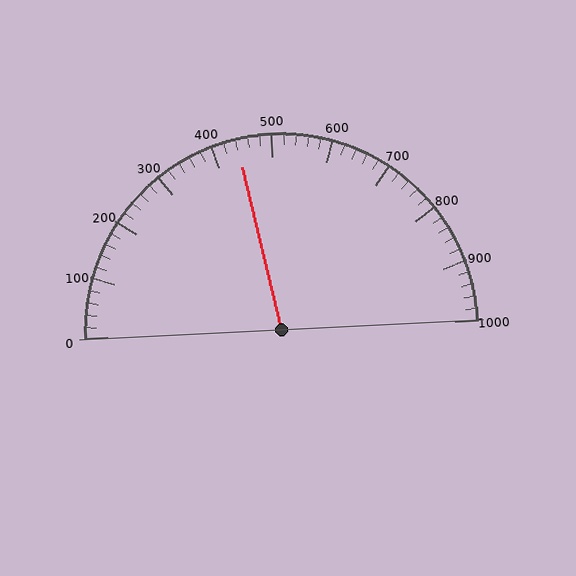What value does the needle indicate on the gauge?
The needle indicates approximately 440.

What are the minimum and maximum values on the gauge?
The gauge ranges from 0 to 1000.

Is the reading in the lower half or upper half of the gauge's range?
The reading is in the lower half of the range (0 to 1000).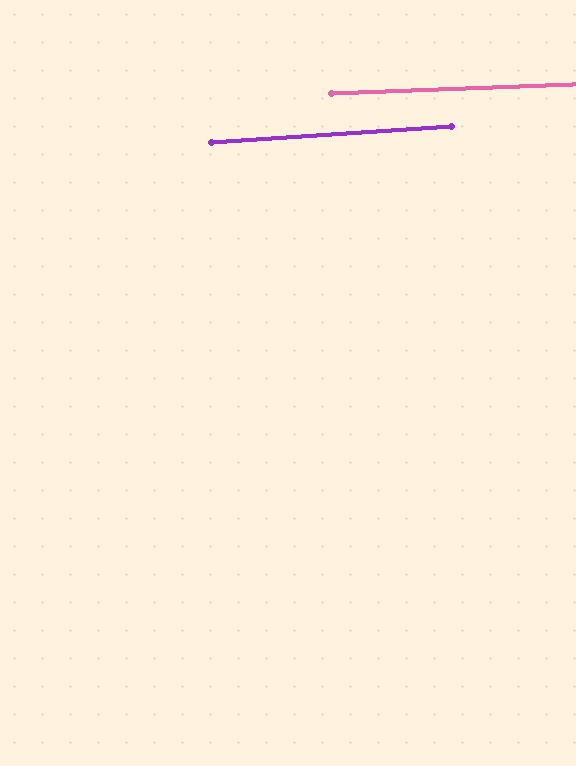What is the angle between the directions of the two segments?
Approximately 2 degrees.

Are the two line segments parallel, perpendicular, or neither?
Parallel — their directions differ by only 1.6°.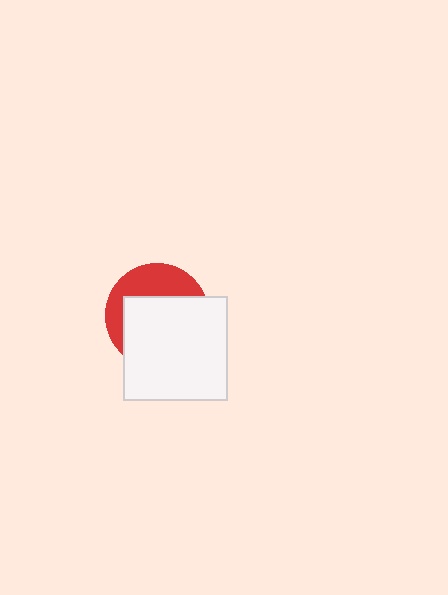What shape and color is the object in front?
The object in front is a white square.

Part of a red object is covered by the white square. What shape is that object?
It is a circle.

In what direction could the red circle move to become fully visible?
The red circle could move toward the upper-left. That would shift it out from behind the white square entirely.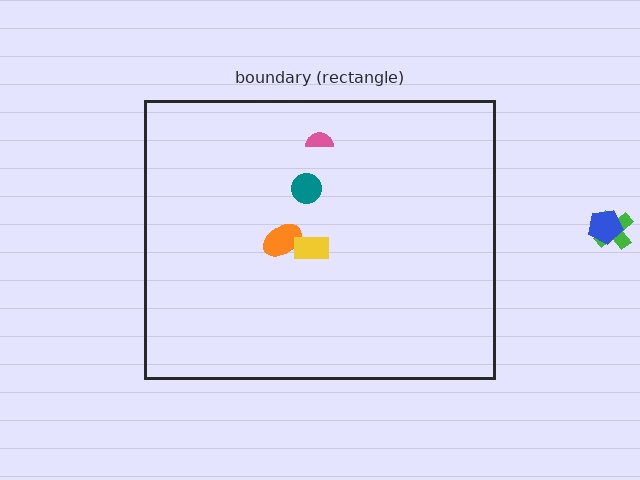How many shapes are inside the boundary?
4 inside, 2 outside.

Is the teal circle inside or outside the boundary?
Inside.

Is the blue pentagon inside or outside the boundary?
Outside.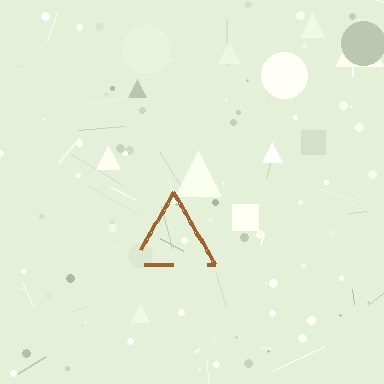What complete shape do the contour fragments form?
The contour fragments form a triangle.